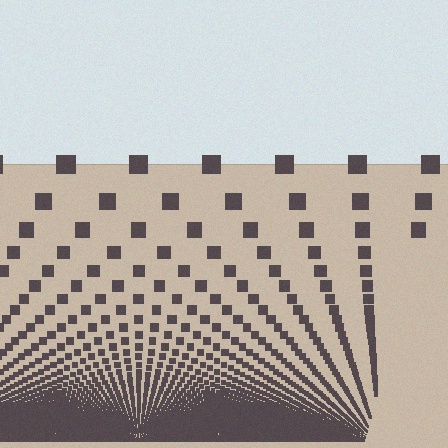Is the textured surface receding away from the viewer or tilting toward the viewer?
The surface appears to tilt toward the viewer. Texture elements get larger and sparser toward the top.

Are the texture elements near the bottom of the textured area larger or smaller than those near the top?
Smaller. The gradient is inverted — elements near the bottom are smaller and denser.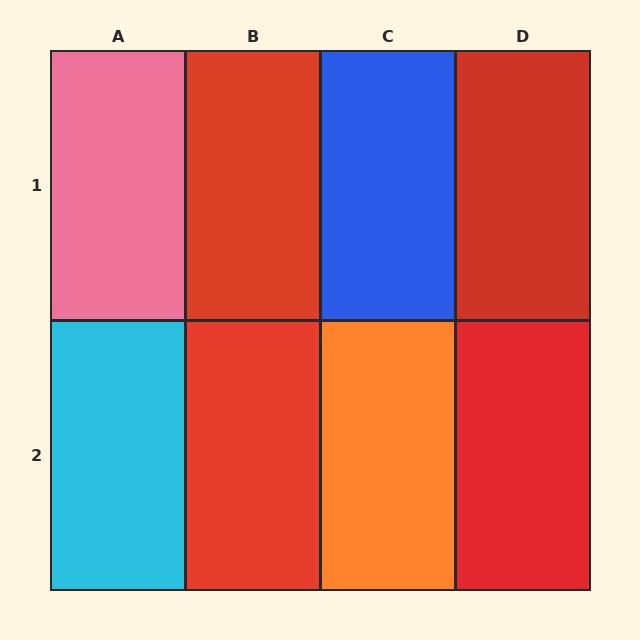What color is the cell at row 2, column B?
Red.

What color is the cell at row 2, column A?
Cyan.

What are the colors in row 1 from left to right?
Pink, red, blue, red.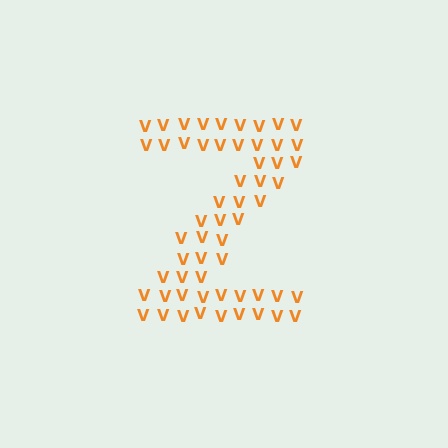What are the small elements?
The small elements are letter V's.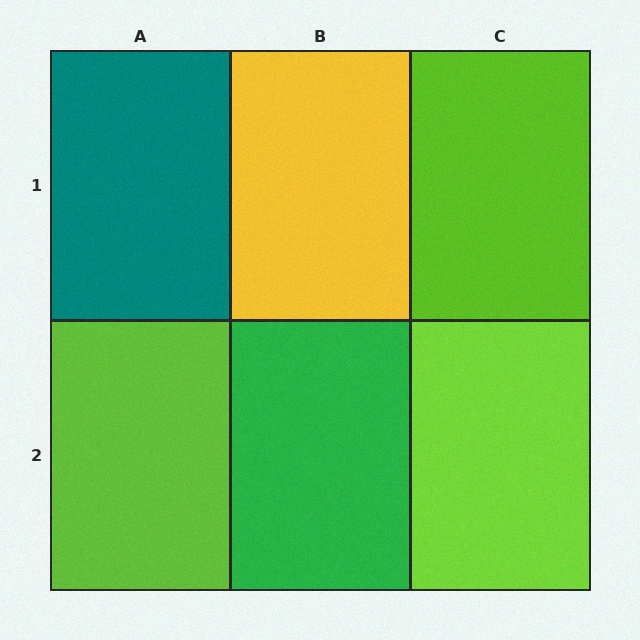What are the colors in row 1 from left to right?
Teal, yellow, lime.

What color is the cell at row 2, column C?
Lime.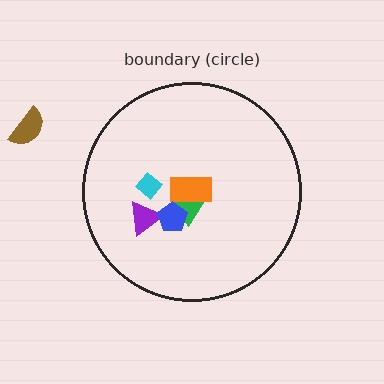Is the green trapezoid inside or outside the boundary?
Inside.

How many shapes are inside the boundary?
5 inside, 1 outside.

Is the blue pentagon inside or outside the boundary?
Inside.